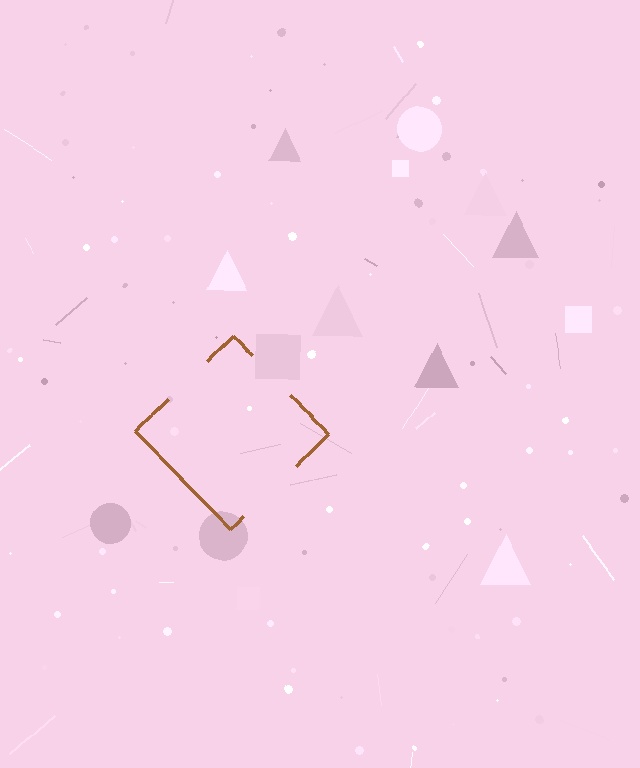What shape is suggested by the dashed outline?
The dashed outline suggests a diamond.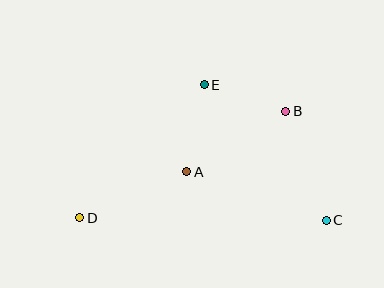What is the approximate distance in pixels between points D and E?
The distance between D and E is approximately 183 pixels.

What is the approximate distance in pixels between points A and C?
The distance between A and C is approximately 148 pixels.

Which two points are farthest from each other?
Points C and D are farthest from each other.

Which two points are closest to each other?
Points B and E are closest to each other.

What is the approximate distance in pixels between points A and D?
The distance between A and D is approximately 117 pixels.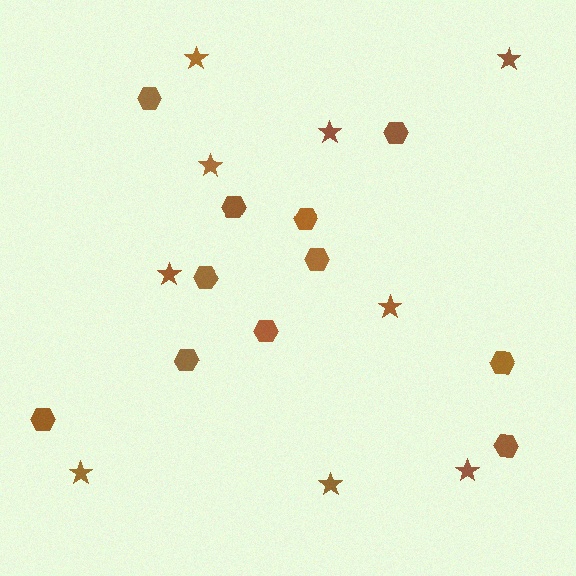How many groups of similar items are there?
There are 2 groups: one group of stars (9) and one group of hexagons (11).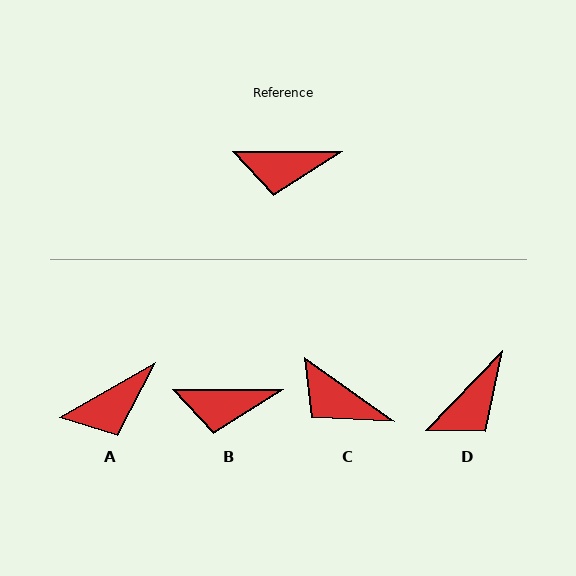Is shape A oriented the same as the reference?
No, it is off by about 30 degrees.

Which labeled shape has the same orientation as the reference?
B.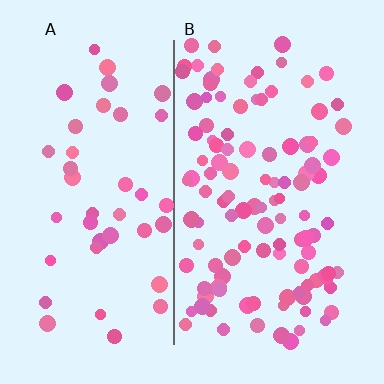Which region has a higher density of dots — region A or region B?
B (the right).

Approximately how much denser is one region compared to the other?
Approximately 2.7× — region B over region A.